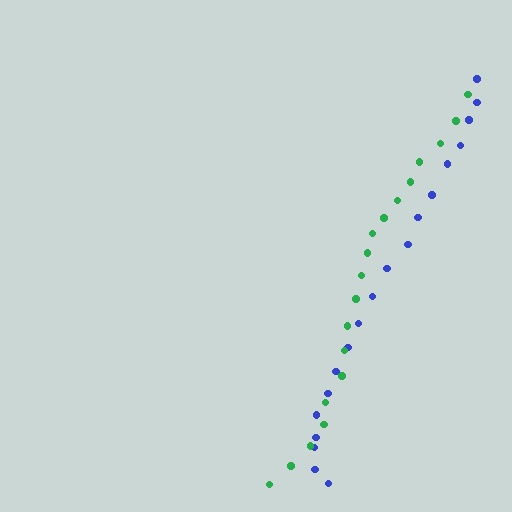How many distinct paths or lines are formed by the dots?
There are 2 distinct paths.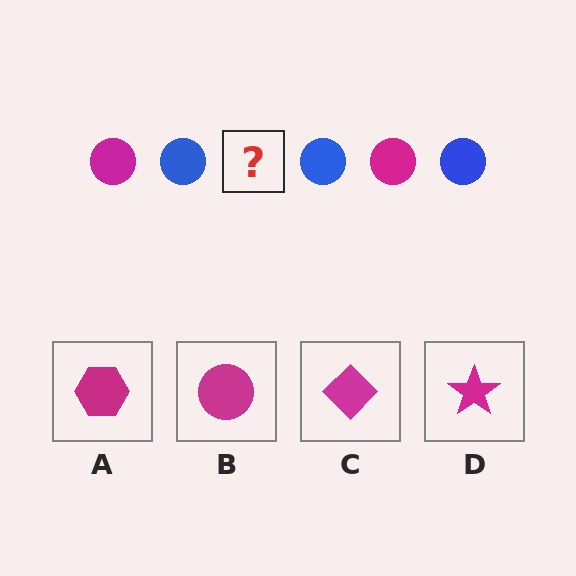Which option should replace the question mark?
Option B.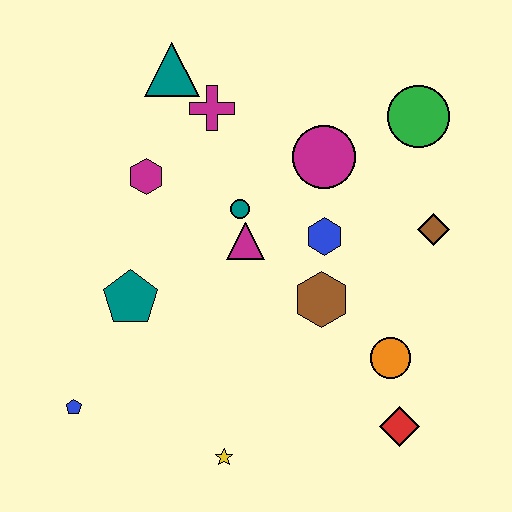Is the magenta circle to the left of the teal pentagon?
No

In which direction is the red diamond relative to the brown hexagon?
The red diamond is below the brown hexagon.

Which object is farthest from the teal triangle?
The red diamond is farthest from the teal triangle.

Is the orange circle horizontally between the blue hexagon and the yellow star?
No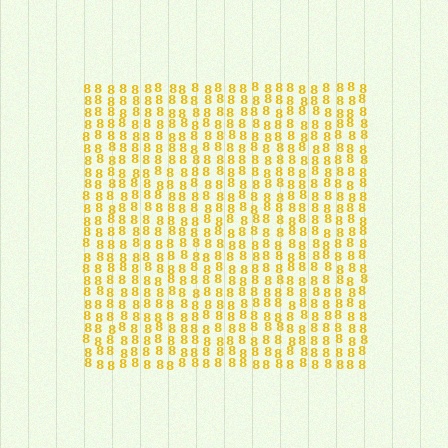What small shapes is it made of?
It is made of small digit 8's.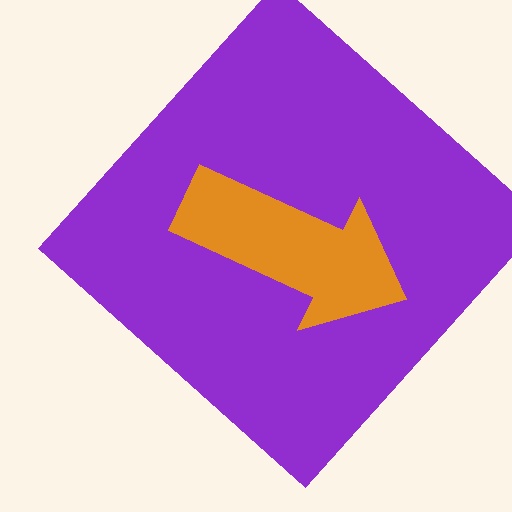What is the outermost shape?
The purple diamond.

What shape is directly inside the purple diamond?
The orange arrow.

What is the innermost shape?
The orange arrow.